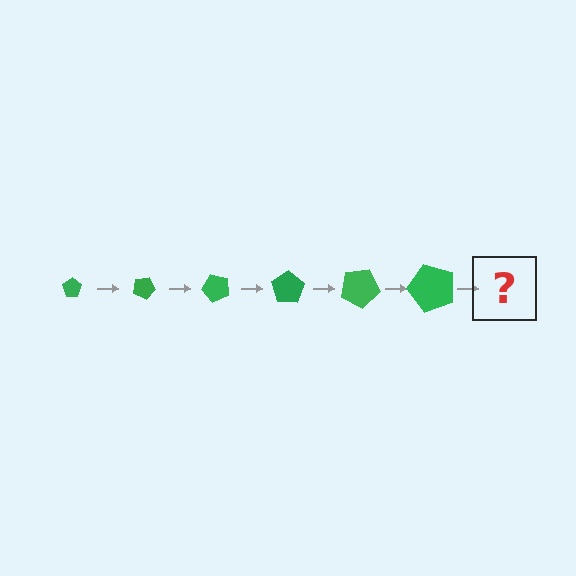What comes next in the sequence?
The next element should be a pentagon, larger than the previous one and rotated 150 degrees from the start.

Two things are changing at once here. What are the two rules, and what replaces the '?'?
The two rules are that the pentagon grows larger each step and it rotates 25 degrees each step. The '?' should be a pentagon, larger than the previous one and rotated 150 degrees from the start.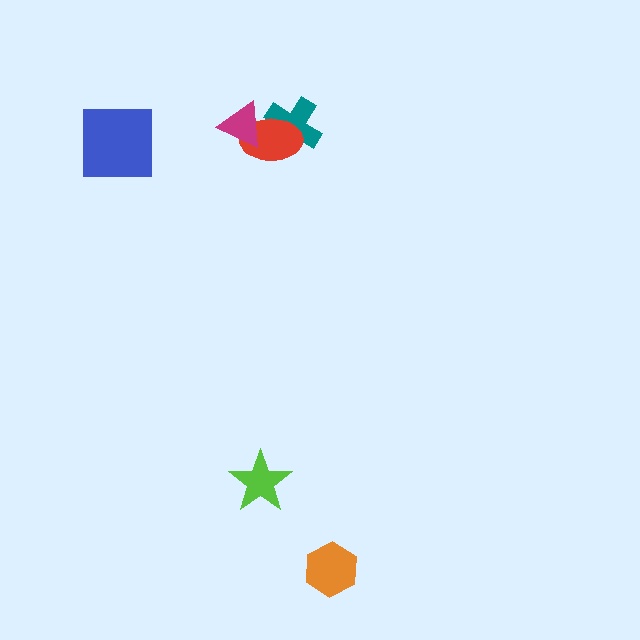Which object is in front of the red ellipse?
The magenta triangle is in front of the red ellipse.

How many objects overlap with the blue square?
0 objects overlap with the blue square.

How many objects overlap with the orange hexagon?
0 objects overlap with the orange hexagon.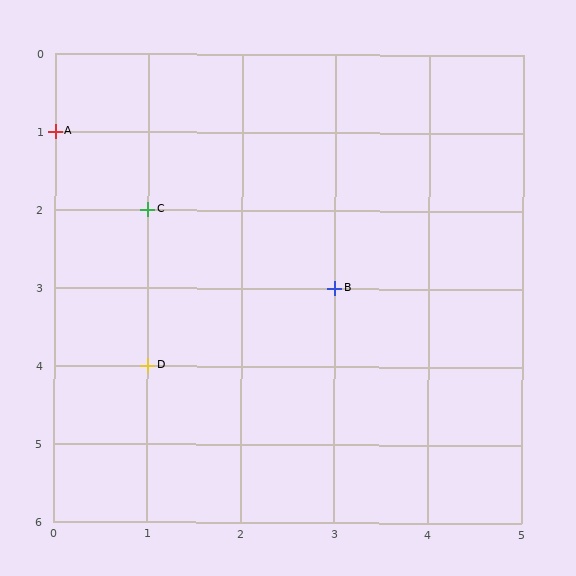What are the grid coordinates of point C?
Point C is at grid coordinates (1, 2).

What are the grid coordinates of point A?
Point A is at grid coordinates (0, 1).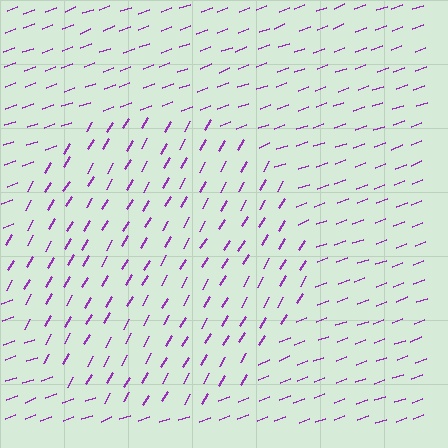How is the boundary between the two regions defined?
The boundary is defined purely by a change in line orientation (approximately 39 degrees difference). All lines are the same color and thickness.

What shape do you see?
I see a circle.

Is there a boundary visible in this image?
Yes, there is a texture boundary formed by a change in line orientation.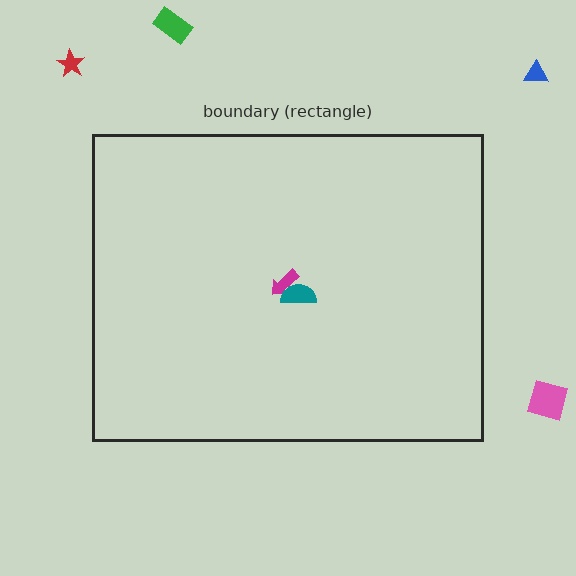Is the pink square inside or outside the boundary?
Outside.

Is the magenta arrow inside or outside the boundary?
Inside.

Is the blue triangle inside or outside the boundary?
Outside.